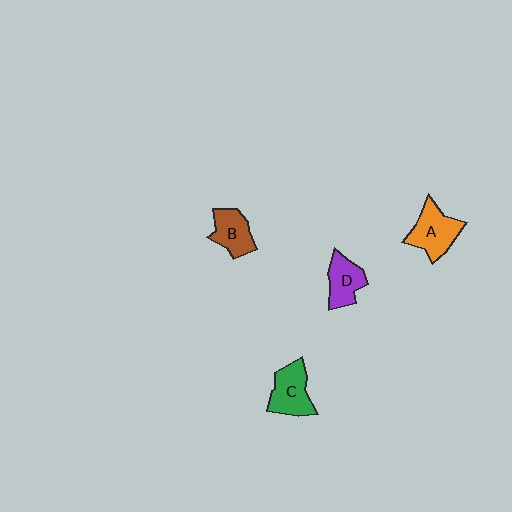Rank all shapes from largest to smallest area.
From largest to smallest: A (orange), C (green), D (purple), B (brown).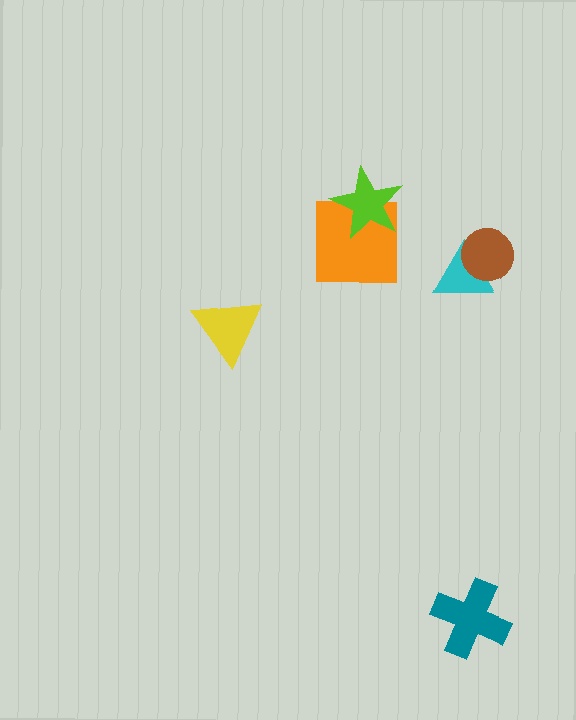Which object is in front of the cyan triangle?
The brown circle is in front of the cyan triangle.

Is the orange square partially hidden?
Yes, it is partially covered by another shape.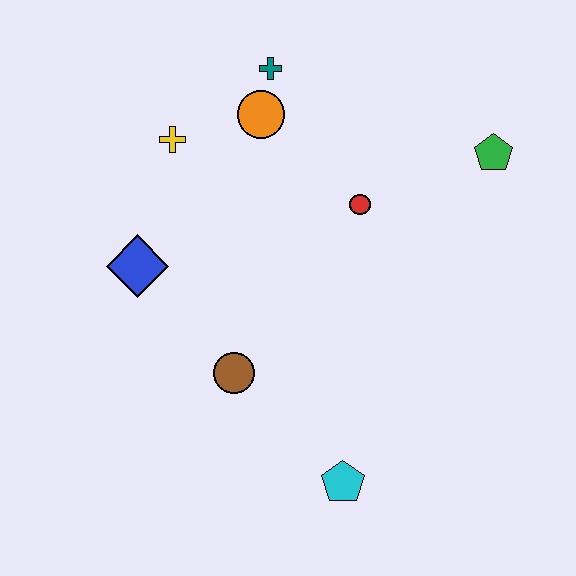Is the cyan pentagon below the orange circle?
Yes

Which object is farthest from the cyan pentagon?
The teal cross is farthest from the cyan pentagon.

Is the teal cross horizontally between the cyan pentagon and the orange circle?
Yes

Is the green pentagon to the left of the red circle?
No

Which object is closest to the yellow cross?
The orange circle is closest to the yellow cross.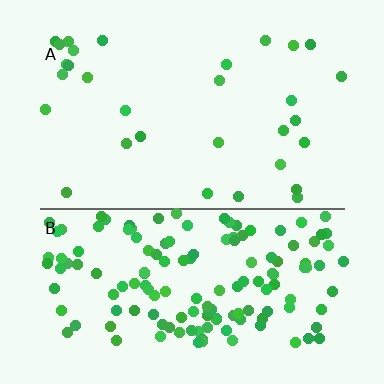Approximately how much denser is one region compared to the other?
Approximately 4.8× — region B over region A.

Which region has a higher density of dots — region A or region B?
B (the bottom).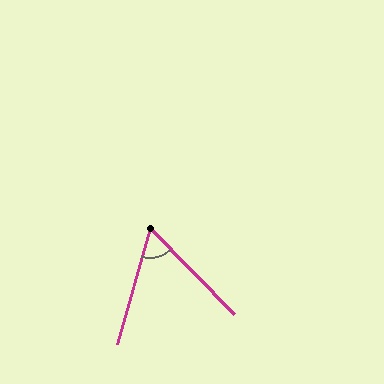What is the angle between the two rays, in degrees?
Approximately 60 degrees.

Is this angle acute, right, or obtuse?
It is acute.